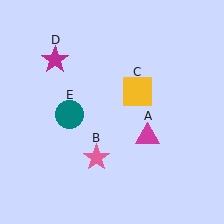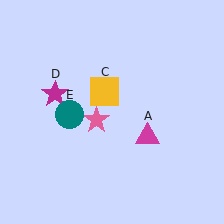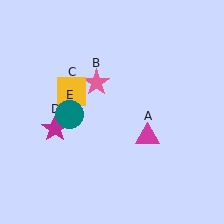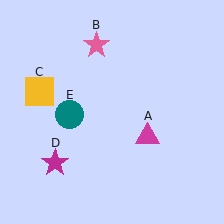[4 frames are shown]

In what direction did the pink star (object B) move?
The pink star (object B) moved up.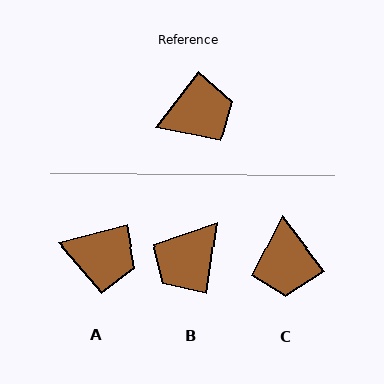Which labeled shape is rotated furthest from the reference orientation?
B, about 150 degrees away.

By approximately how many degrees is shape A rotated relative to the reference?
Approximately 37 degrees clockwise.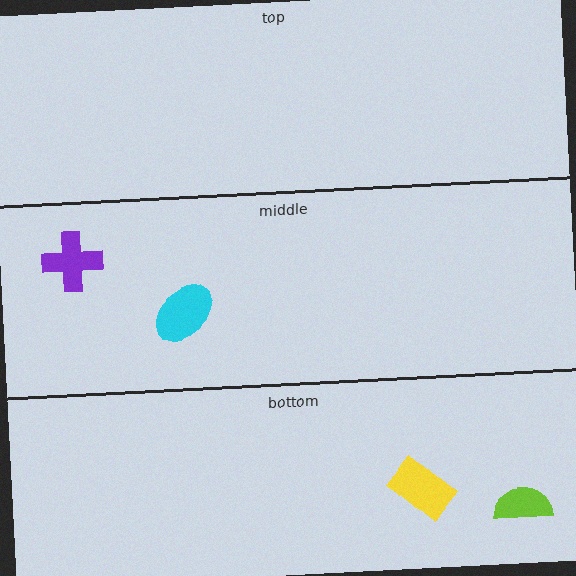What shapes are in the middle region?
The cyan ellipse, the purple cross.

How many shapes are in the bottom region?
2.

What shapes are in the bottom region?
The yellow rectangle, the lime semicircle.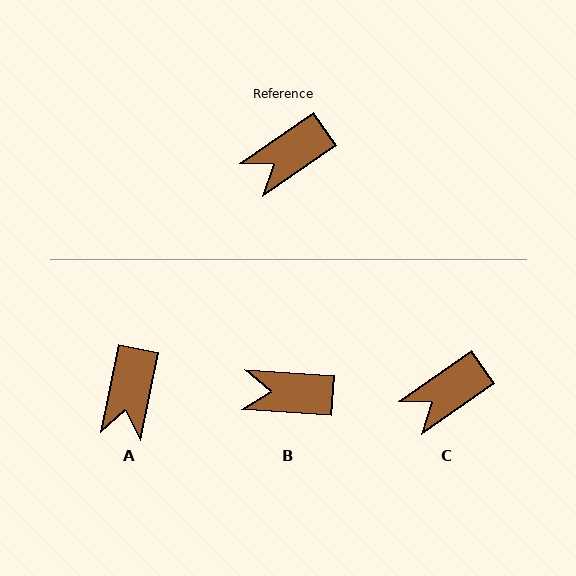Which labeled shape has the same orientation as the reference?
C.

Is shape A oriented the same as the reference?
No, it is off by about 44 degrees.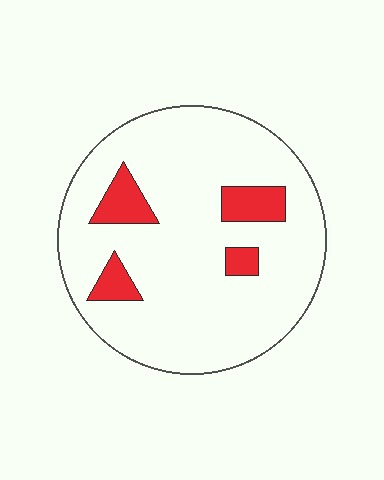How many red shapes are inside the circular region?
4.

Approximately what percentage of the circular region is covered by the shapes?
Approximately 10%.